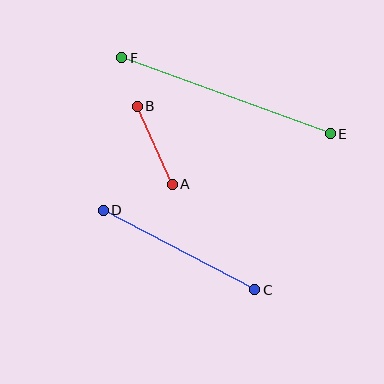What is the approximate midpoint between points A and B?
The midpoint is at approximately (155, 145) pixels.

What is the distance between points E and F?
The distance is approximately 222 pixels.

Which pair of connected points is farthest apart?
Points E and F are farthest apart.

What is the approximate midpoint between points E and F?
The midpoint is at approximately (226, 96) pixels.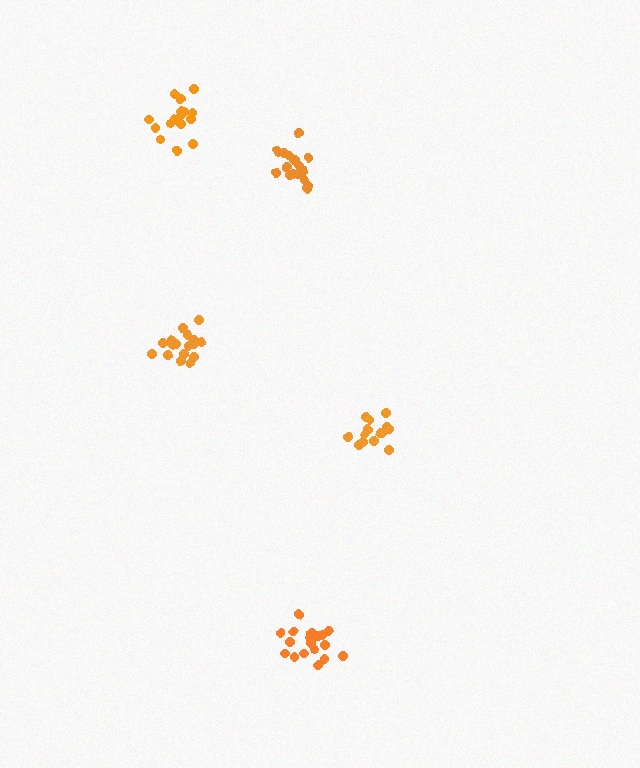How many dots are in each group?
Group 1: 14 dots, Group 2: 17 dots, Group 3: 19 dots, Group 4: 18 dots, Group 5: 19 dots (87 total).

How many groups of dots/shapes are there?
There are 5 groups.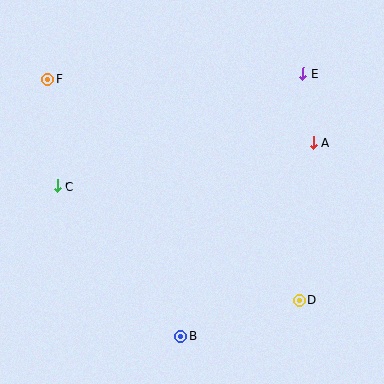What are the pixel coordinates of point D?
Point D is at (299, 300).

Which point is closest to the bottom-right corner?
Point D is closest to the bottom-right corner.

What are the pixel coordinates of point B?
Point B is at (181, 336).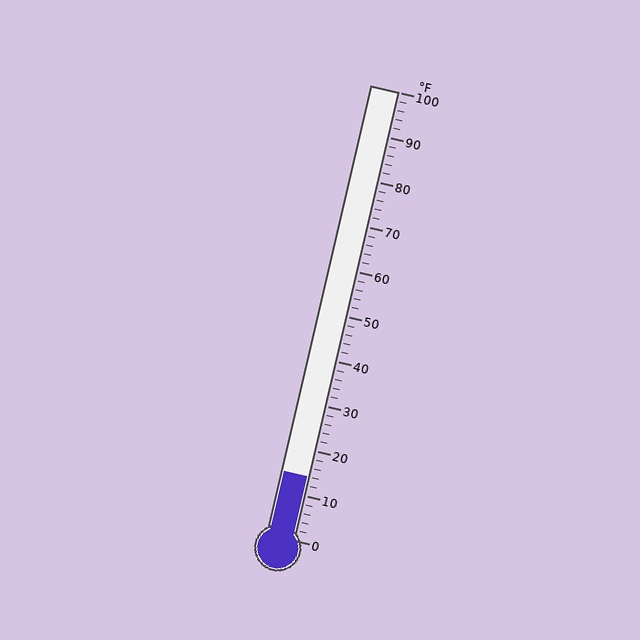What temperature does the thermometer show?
The thermometer shows approximately 14°F.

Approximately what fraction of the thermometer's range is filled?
The thermometer is filled to approximately 15% of its range.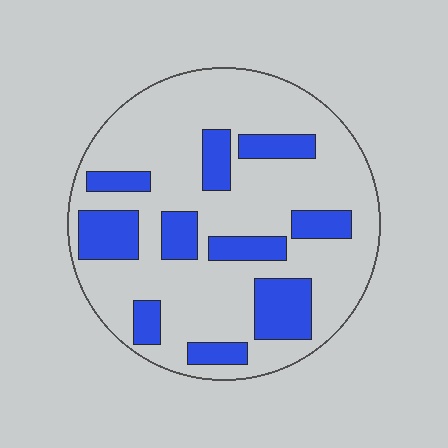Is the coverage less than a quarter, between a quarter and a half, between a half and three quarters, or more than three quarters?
Between a quarter and a half.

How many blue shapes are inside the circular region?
10.